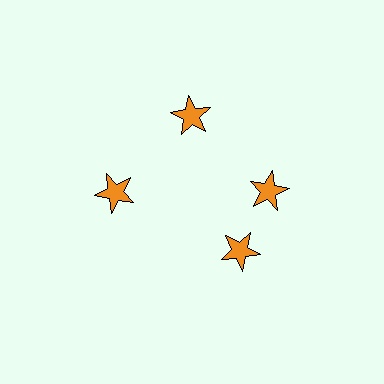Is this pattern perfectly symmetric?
No. The 4 orange stars are arranged in a ring, but one element near the 6 o'clock position is rotated out of alignment along the ring, breaking the 4-fold rotational symmetry.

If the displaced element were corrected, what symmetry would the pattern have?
It would have 4-fold rotational symmetry — the pattern would map onto itself every 90 degrees.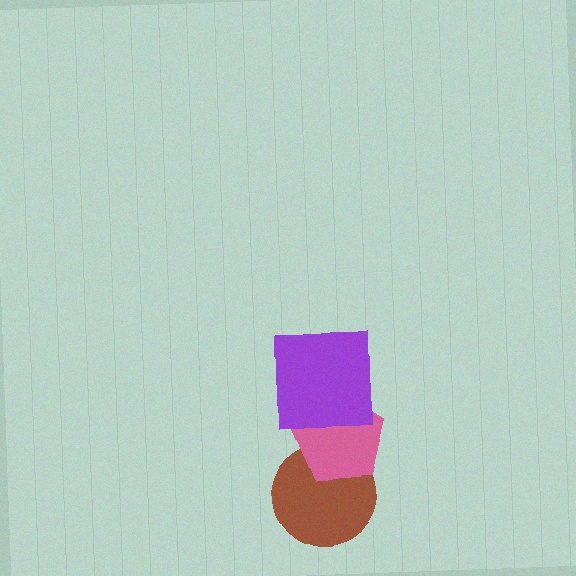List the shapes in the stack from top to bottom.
From top to bottom: the purple square, the pink pentagon, the brown circle.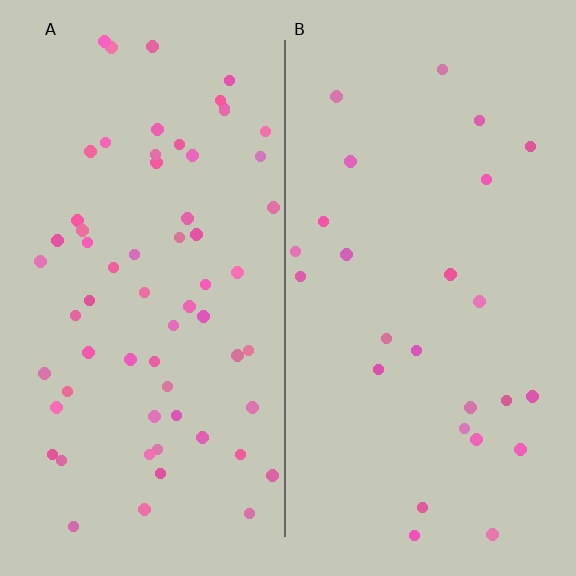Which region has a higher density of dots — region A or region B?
A (the left).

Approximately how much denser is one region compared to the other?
Approximately 2.5× — region A over region B.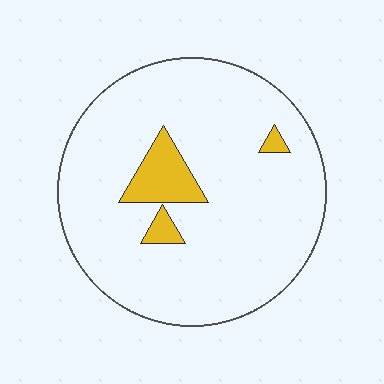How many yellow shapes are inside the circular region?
3.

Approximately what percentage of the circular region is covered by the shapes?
Approximately 10%.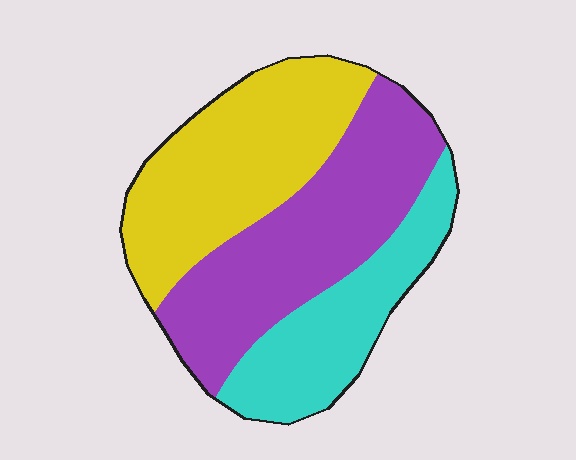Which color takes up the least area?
Cyan, at roughly 25%.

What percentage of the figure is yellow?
Yellow takes up about three eighths (3/8) of the figure.